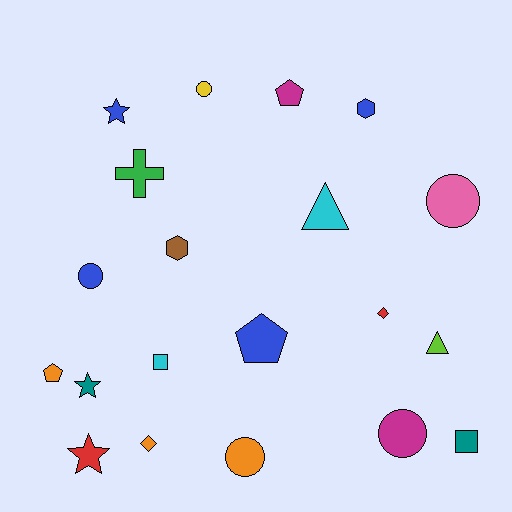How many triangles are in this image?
There are 2 triangles.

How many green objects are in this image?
There is 1 green object.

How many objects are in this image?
There are 20 objects.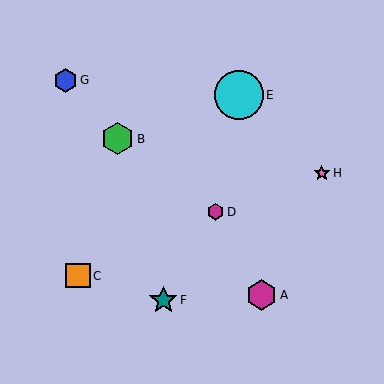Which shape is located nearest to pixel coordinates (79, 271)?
The orange square (labeled C) at (78, 276) is nearest to that location.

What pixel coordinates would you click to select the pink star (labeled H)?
Click at (322, 173) to select the pink star H.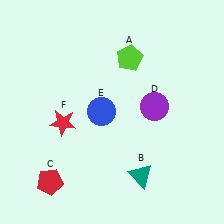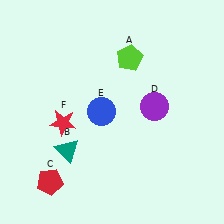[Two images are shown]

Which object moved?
The teal triangle (B) moved left.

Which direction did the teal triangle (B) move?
The teal triangle (B) moved left.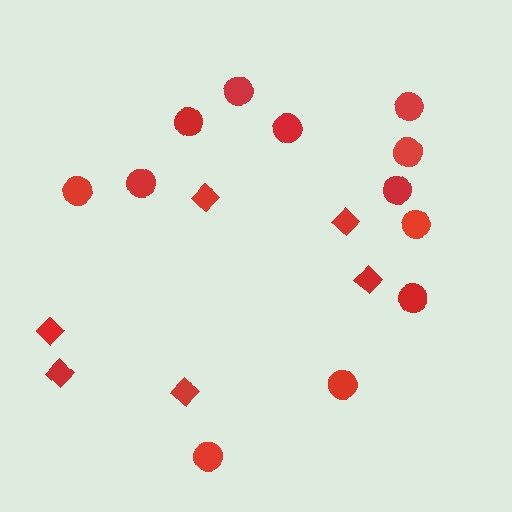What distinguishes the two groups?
There are 2 groups: one group of circles (12) and one group of diamonds (6).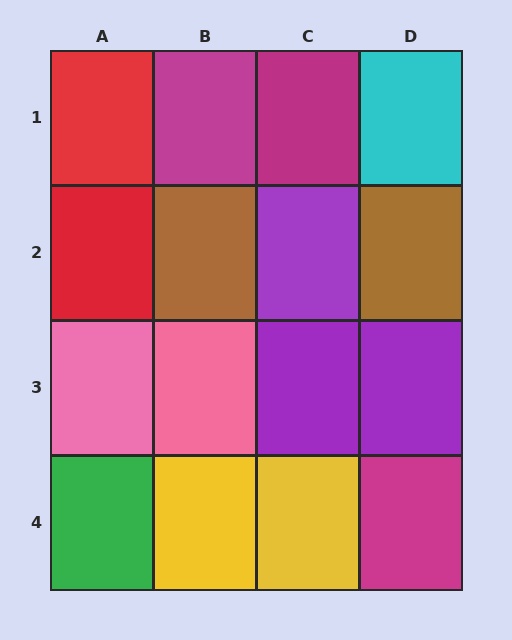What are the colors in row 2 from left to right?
Red, brown, purple, brown.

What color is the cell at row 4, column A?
Green.